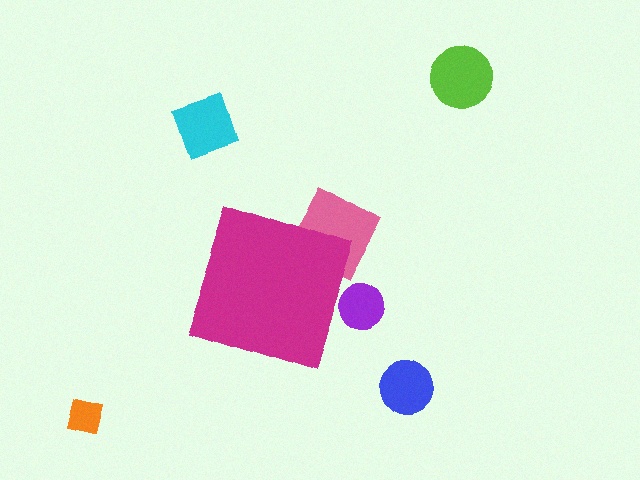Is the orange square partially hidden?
No, the orange square is fully visible.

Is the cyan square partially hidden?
No, the cyan square is fully visible.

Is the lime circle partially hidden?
No, the lime circle is fully visible.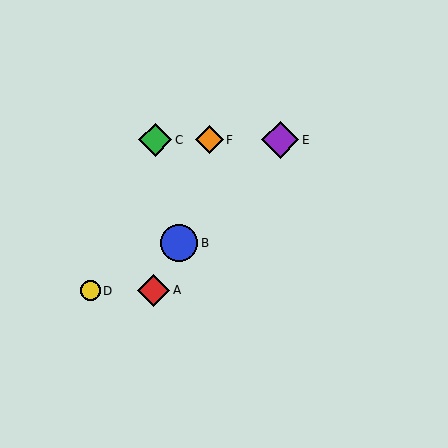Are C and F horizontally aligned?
Yes, both are at y≈140.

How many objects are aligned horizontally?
3 objects (C, E, F) are aligned horizontally.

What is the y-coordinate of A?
Object A is at y≈290.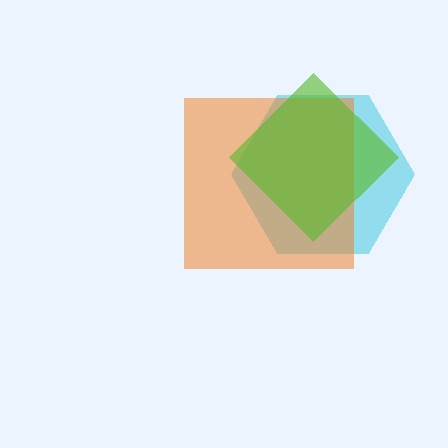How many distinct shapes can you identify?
There are 3 distinct shapes: a cyan hexagon, an orange square, a lime diamond.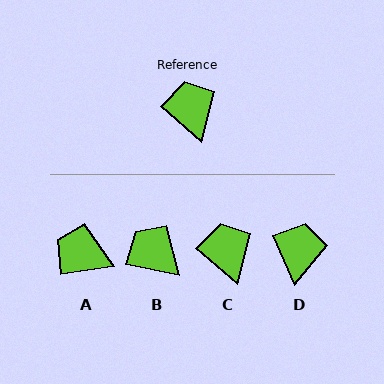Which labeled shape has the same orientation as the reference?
C.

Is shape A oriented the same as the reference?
No, it is off by about 49 degrees.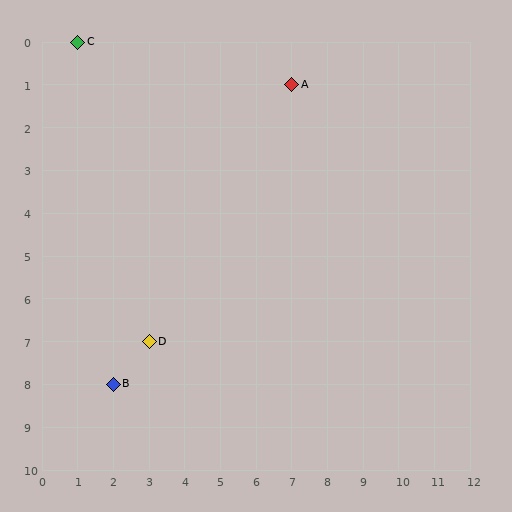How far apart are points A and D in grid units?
Points A and D are 4 columns and 6 rows apart (about 7.2 grid units diagonally).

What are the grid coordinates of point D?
Point D is at grid coordinates (3, 7).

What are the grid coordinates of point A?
Point A is at grid coordinates (7, 1).